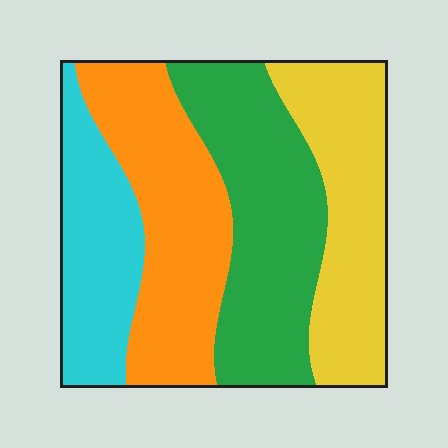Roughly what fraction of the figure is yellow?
Yellow takes up about one quarter (1/4) of the figure.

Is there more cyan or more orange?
Orange.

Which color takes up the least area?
Cyan, at roughly 20%.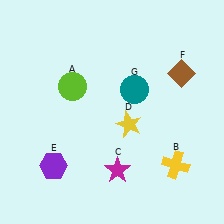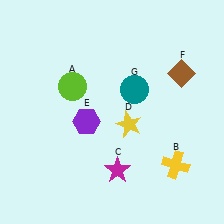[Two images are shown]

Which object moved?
The purple hexagon (E) moved up.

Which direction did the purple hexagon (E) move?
The purple hexagon (E) moved up.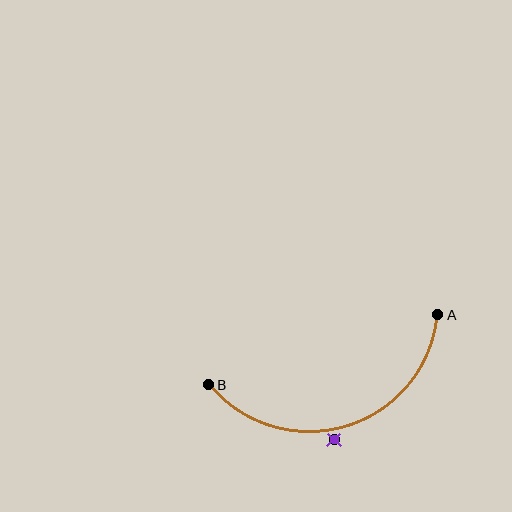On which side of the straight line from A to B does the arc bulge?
The arc bulges below the straight line connecting A and B.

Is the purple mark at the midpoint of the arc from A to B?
No — the purple mark does not lie on the arc at all. It sits slightly outside the curve.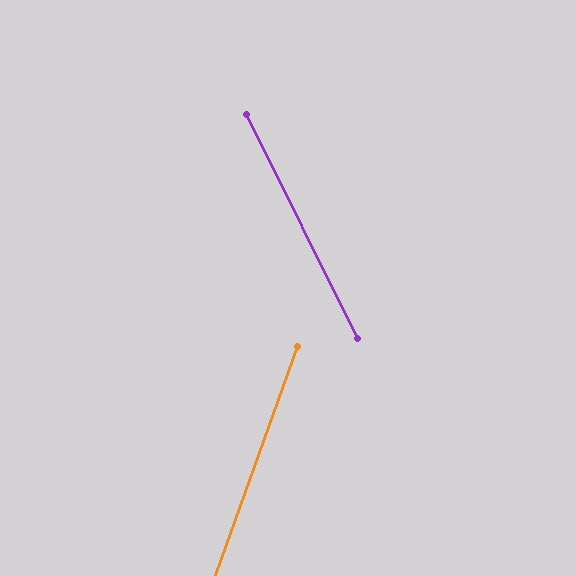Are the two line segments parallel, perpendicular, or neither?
Neither parallel nor perpendicular — they differ by about 46°.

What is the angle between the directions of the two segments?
Approximately 46 degrees.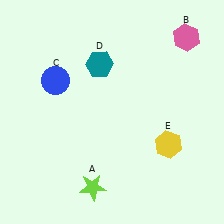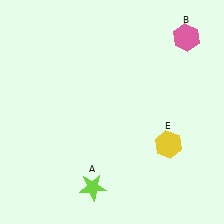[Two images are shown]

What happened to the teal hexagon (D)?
The teal hexagon (D) was removed in Image 2. It was in the top-left area of Image 1.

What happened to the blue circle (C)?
The blue circle (C) was removed in Image 2. It was in the top-left area of Image 1.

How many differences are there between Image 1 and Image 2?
There are 2 differences between the two images.